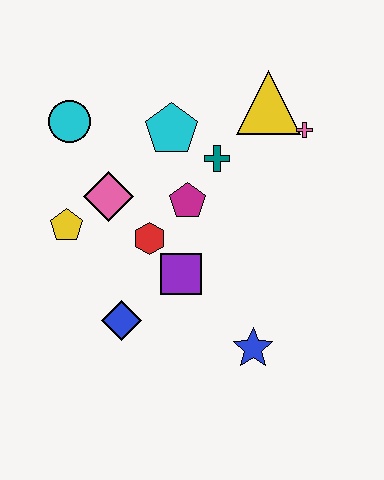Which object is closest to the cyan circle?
The pink diamond is closest to the cyan circle.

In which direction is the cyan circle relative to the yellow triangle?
The cyan circle is to the left of the yellow triangle.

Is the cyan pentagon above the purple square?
Yes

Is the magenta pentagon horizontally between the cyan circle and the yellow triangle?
Yes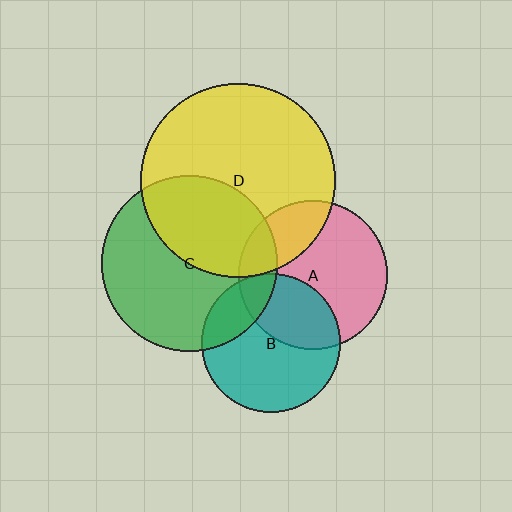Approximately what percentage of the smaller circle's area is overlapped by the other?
Approximately 5%.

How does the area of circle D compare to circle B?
Approximately 2.0 times.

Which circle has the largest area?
Circle D (yellow).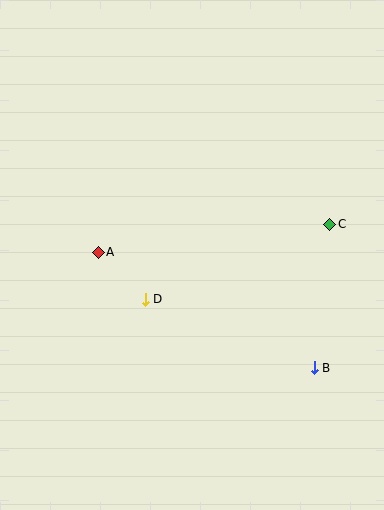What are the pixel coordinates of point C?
Point C is at (330, 224).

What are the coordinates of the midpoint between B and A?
The midpoint between B and A is at (206, 310).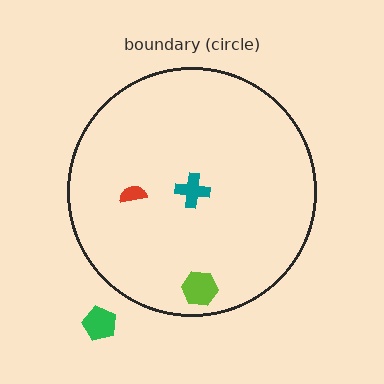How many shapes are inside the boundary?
3 inside, 1 outside.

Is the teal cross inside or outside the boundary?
Inside.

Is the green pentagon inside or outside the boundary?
Outside.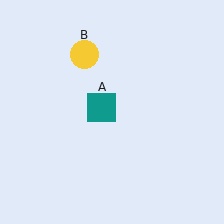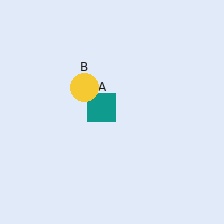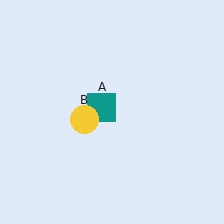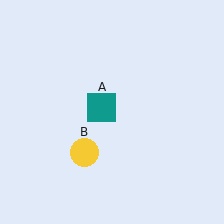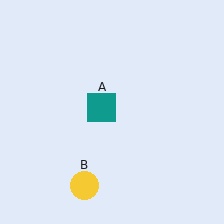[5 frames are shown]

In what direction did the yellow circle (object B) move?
The yellow circle (object B) moved down.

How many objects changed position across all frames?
1 object changed position: yellow circle (object B).